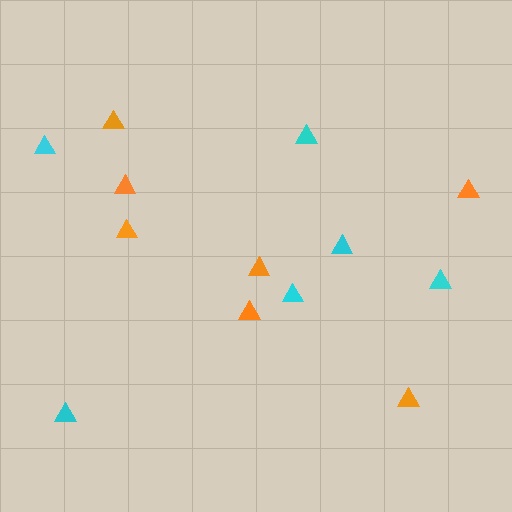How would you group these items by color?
There are 2 groups: one group of orange triangles (7) and one group of cyan triangles (6).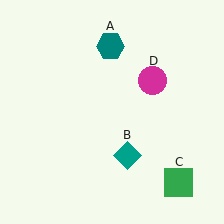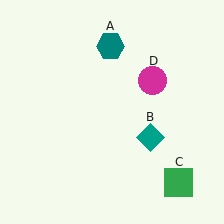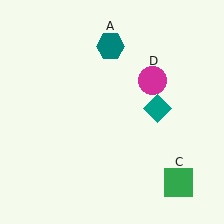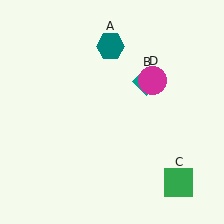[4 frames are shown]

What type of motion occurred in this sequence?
The teal diamond (object B) rotated counterclockwise around the center of the scene.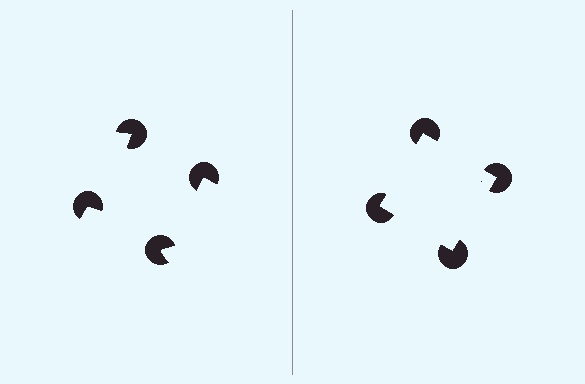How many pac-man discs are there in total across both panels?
8 — 4 on each side.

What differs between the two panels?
The pac-man discs are positioned identically on both sides; only the wedge orientations differ. On the right they align to a square; on the left they are misaligned.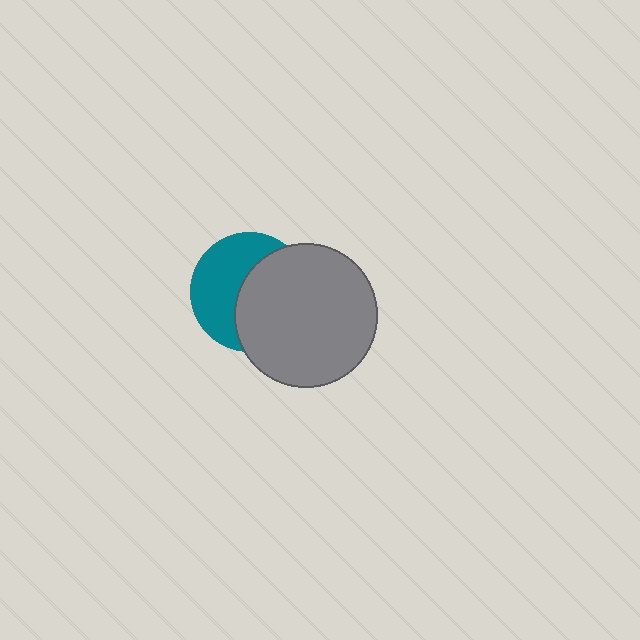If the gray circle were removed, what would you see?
You would see the complete teal circle.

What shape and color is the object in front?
The object in front is a gray circle.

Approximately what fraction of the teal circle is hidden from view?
Roughly 52% of the teal circle is hidden behind the gray circle.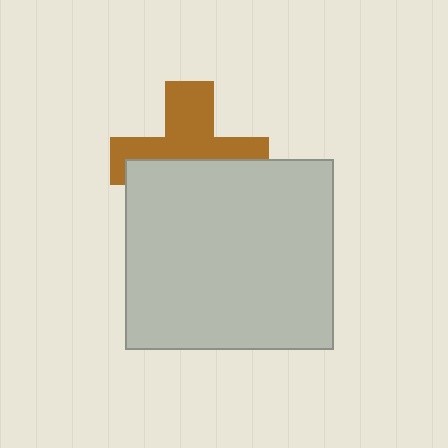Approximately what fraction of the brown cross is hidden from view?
Roughly 49% of the brown cross is hidden behind the light gray rectangle.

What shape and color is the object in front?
The object in front is a light gray rectangle.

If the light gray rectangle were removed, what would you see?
You would see the complete brown cross.